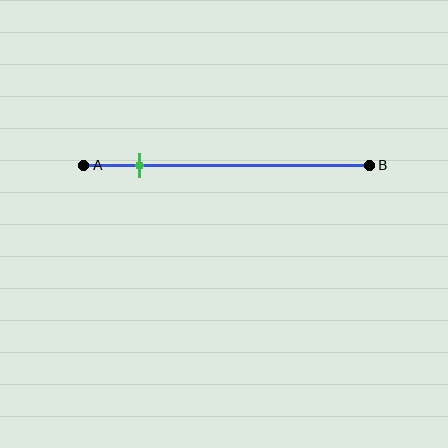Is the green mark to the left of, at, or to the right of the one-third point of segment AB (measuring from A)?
The green mark is to the left of the one-third point of segment AB.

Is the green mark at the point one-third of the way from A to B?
No, the mark is at about 20% from A, not at the 33% one-third point.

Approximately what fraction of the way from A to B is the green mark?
The green mark is approximately 20% of the way from A to B.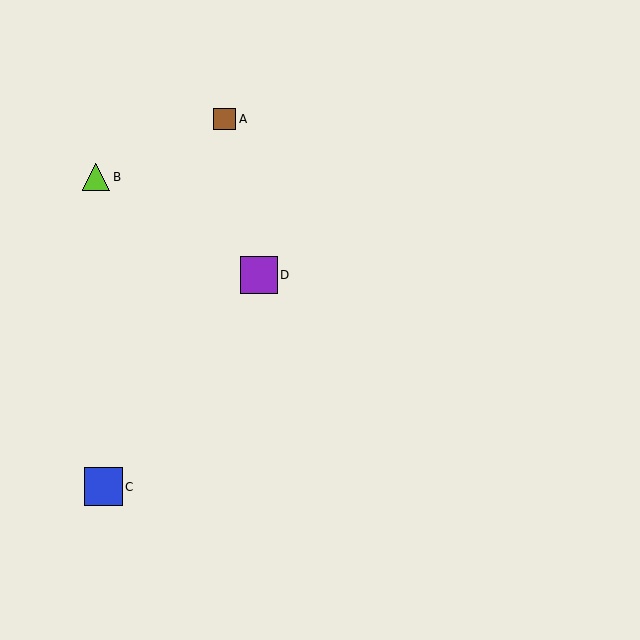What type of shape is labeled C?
Shape C is a blue square.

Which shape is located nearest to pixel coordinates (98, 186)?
The lime triangle (labeled B) at (96, 177) is nearest to that location.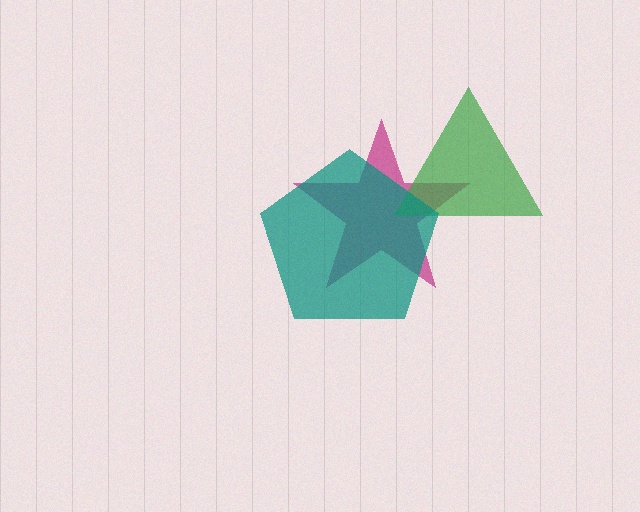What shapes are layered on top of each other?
The layered shapes are: a magenta star, a green triangle, a teal pentagon.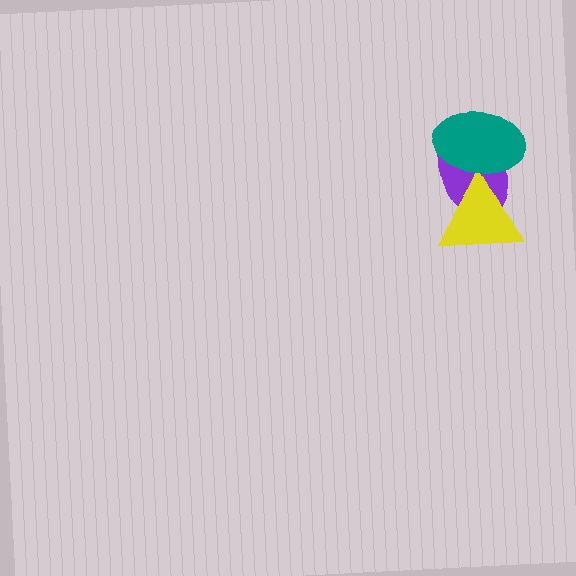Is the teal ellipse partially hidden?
No, no other shape covers it.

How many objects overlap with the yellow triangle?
2 objects overlap with the yellow triangle.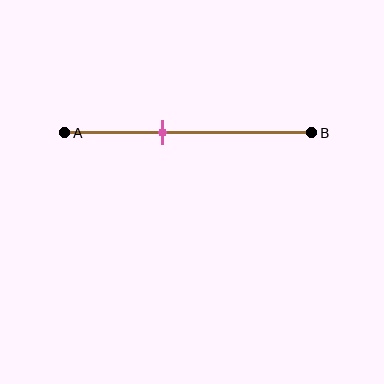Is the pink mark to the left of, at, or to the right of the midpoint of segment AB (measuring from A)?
The pink mark is to the left of the midpoint of segment AB.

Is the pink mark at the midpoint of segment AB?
No, the mark is at about 40% from A, not at the 50% midpoint.